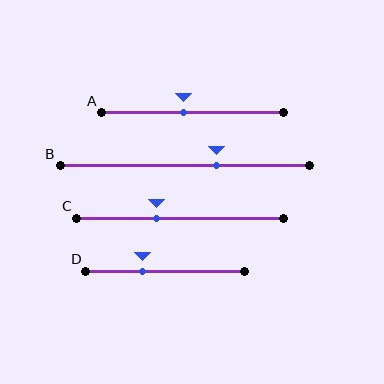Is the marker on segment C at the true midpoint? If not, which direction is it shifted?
No, the marker on segment C is shifted to the left by about 11% of the segment length.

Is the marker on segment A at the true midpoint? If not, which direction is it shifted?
No, the marker on segment A is shifted to the left by about 5% of the segment length.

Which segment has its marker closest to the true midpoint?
Segment A has its marker closest to the true midpoint.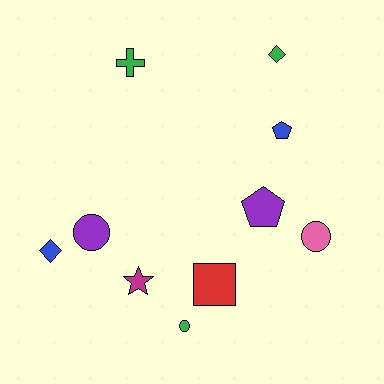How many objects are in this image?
There are 10 objects.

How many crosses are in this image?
There is 1 cross.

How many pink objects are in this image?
There is 1 pink object.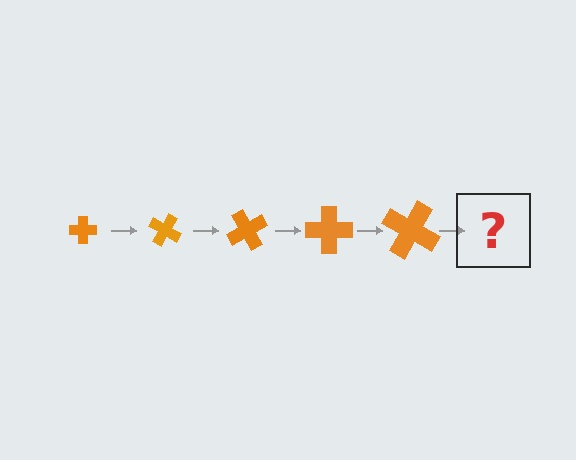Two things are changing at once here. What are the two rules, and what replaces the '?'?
The two rules are that the cross grows larger each step and it rotates 30 degrees each step. The '?' should be a cross, larger than the previous one and rotated 150 degrees from the start.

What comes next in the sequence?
The next element should be a cross, larger than the previous one and rotated 150 degrees from the start.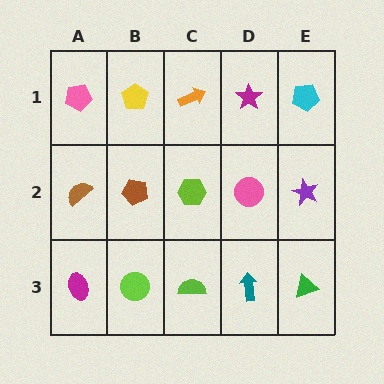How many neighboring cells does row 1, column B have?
3.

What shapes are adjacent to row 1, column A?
A brown semicircle (row 2, column A), a yellow pentagon (row 1, column B).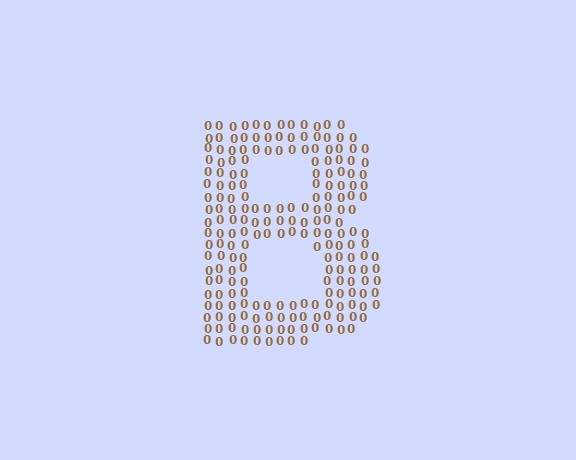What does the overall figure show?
The overall figure shows the letter B.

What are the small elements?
The small elements are digit 0's.